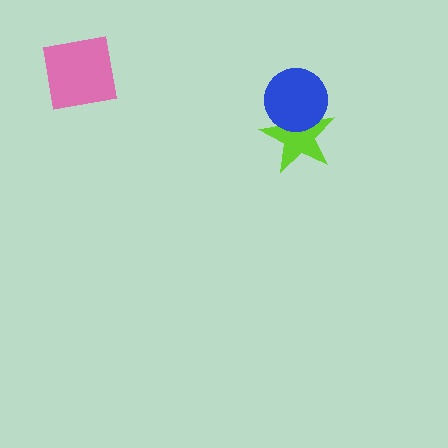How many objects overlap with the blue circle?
1 object overlaps with the blue circle.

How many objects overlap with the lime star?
1 object overlaps with the lime star.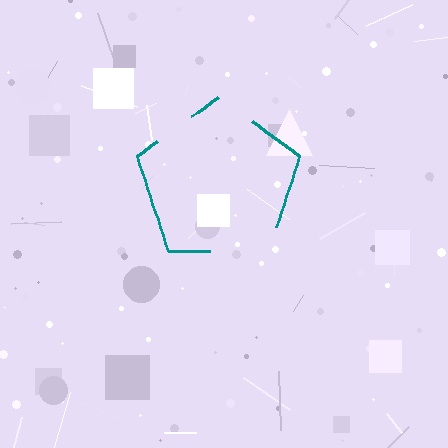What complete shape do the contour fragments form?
The contour fragments form a pentagon.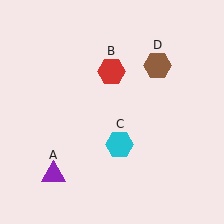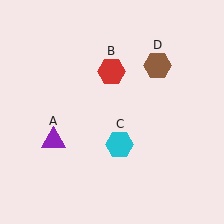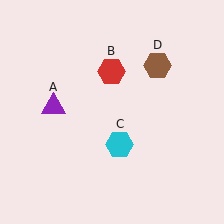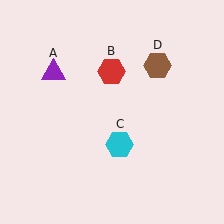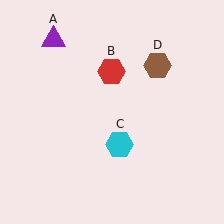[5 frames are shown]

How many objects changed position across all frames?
1 object changed position: purple triangle (object A).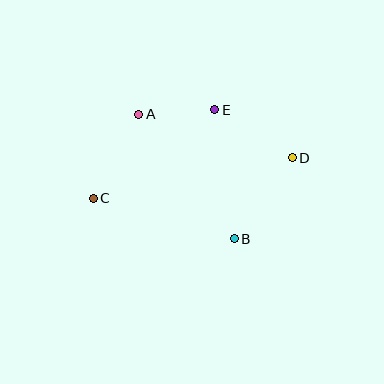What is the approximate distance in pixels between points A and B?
The distance between A and B is approximately 157 pixels.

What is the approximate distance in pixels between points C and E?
The distance between C and E is approximately 150 pixels.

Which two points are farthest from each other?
Points C and D are farthest from each other.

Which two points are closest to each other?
Points A and E are closest to each other.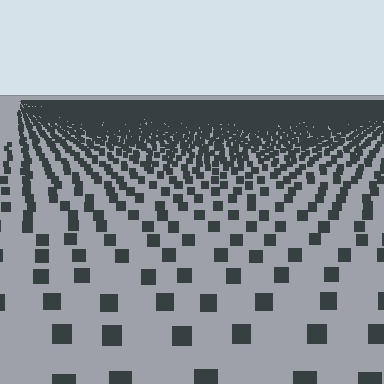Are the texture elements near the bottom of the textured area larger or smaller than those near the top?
Larger. Near the bottom, elements are closer to the viewer and appear at a bigger on-screen size.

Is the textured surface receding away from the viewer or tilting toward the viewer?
The surface is receding away from the viewer. Texture elements get smaller and denser toward the top.